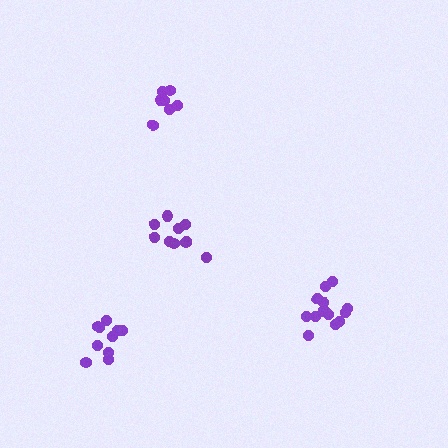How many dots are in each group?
Group 1: 10 dots, Group 2: 10 dots, Group 3: 14 dots, Group 4: 8 dots (42 total).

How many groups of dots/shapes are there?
There are 4 groups.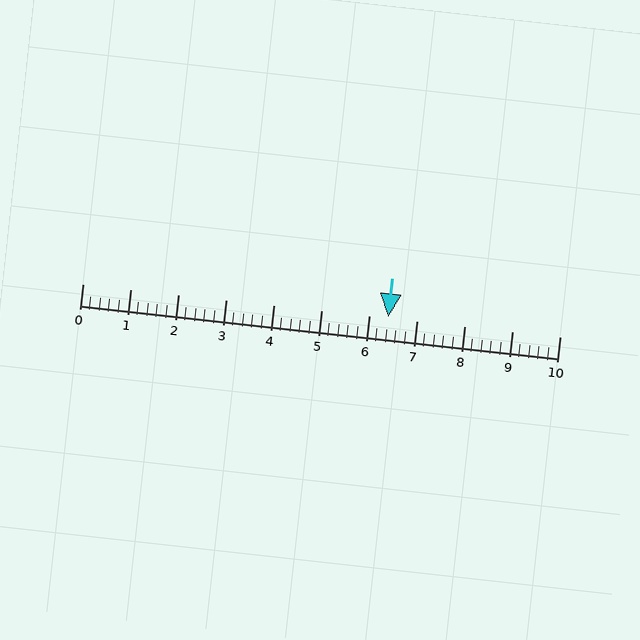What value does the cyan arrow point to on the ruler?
The cyan arrow points to approximately 6.4.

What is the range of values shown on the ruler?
The ruler shows values from 0 to 10.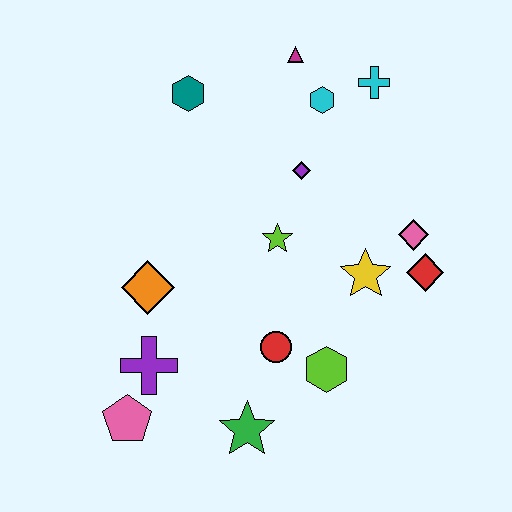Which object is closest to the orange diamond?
The purple cross is closest to the orange diamond.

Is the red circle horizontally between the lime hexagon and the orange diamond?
Yes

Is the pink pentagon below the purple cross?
Yes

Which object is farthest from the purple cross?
The cyan cross is farthest from the purple cross.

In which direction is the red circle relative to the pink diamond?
The red circle is to the left of the pink diamond.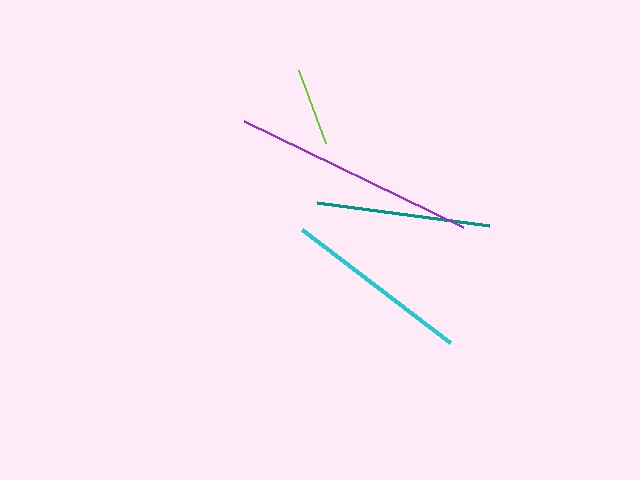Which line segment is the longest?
The purple line is the longest at approximately 244 pixels.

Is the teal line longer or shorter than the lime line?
The teal line is longer than the lime line.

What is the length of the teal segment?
The teal segment is approximately 173 pixels long.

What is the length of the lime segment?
The lime segment is approximately 78 pixels long.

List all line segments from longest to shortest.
From longest to shortest: purple, cyan, teal, lime.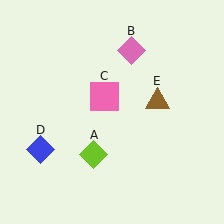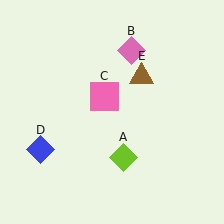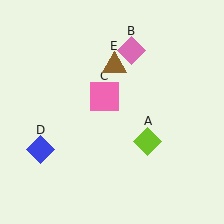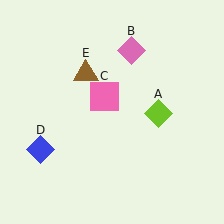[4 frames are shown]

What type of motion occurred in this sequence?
The lime diamond (object A), brown triangle (object E) rotated counterclockwise around the center of the scene.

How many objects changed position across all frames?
2 objects changed position: lime diamond (object A), brown triangle (object E).